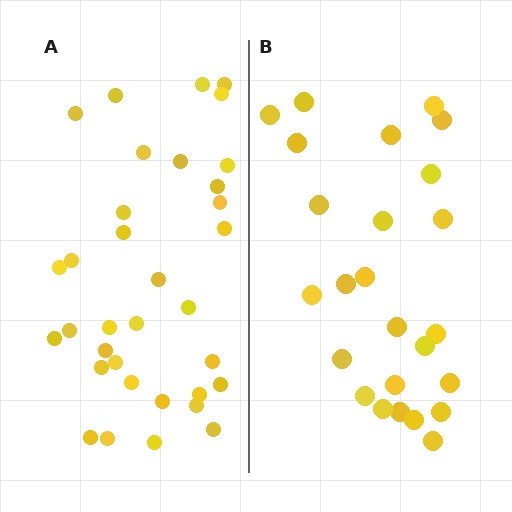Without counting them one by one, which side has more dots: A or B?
Region A (the left region) has more dots.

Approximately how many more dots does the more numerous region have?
Region A has roughly 8 or so more dots than region B.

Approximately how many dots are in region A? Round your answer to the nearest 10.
About 30 dots. (The exact count is 34, which rounds to 30.)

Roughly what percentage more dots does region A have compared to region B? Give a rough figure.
About 35% more.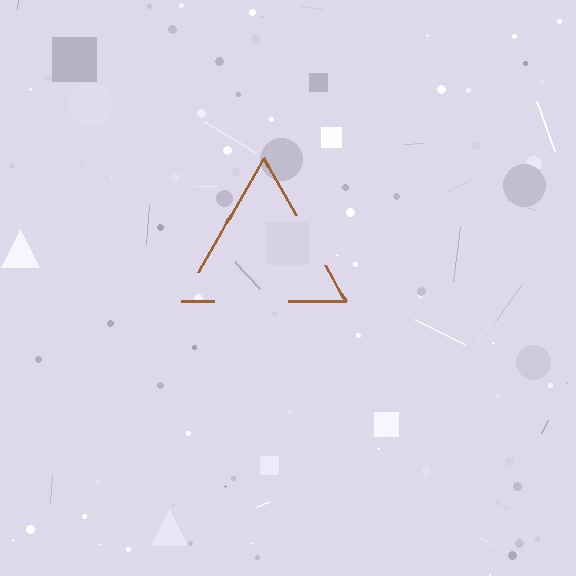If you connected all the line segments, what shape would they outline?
They would outline a triangle.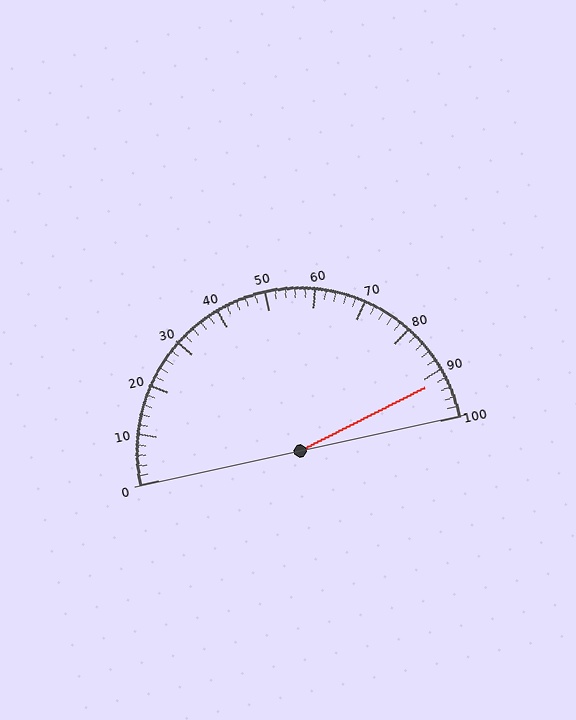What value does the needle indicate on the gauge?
The needle indicates approximately 92.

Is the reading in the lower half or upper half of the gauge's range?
The reading is in the upper half of the range (0 to 100).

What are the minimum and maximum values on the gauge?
The gauge ranges from 0 to 100.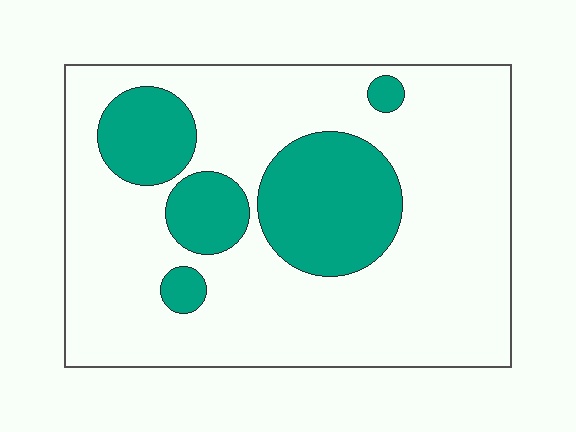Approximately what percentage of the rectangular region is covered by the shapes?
Approximately 25%.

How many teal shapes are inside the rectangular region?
5.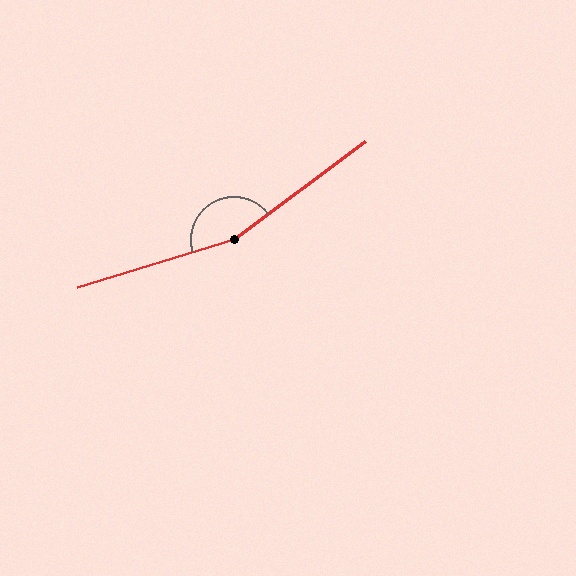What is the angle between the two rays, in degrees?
Approximately 160 degrees.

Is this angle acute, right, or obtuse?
It is obtuse.